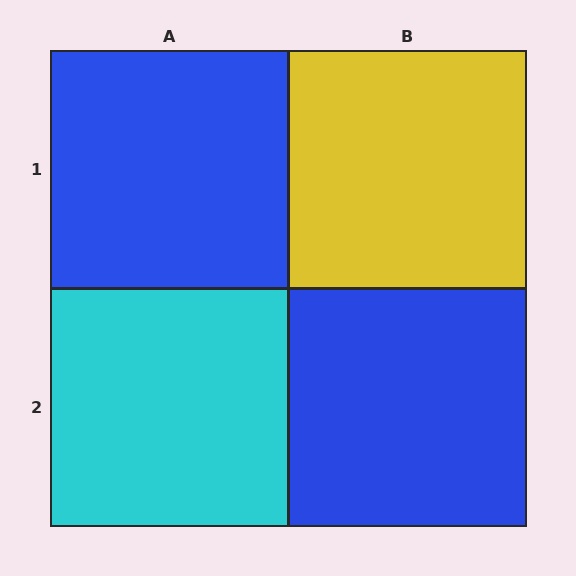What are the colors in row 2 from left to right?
Cyan, blue.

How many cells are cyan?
1 cell is cyan.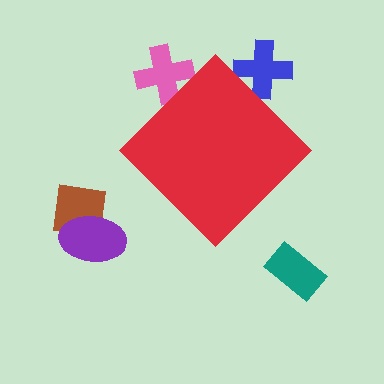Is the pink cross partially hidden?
Yes, the pink cross is partially hidden behind the red diamond.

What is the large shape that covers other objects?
A red diamond.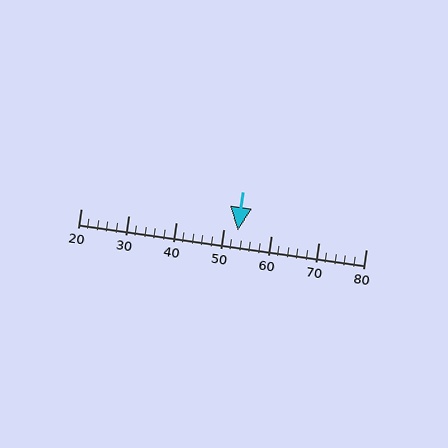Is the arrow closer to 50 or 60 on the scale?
The arrow is closer to 50.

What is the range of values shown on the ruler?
The ruler shows values from 20 to 80.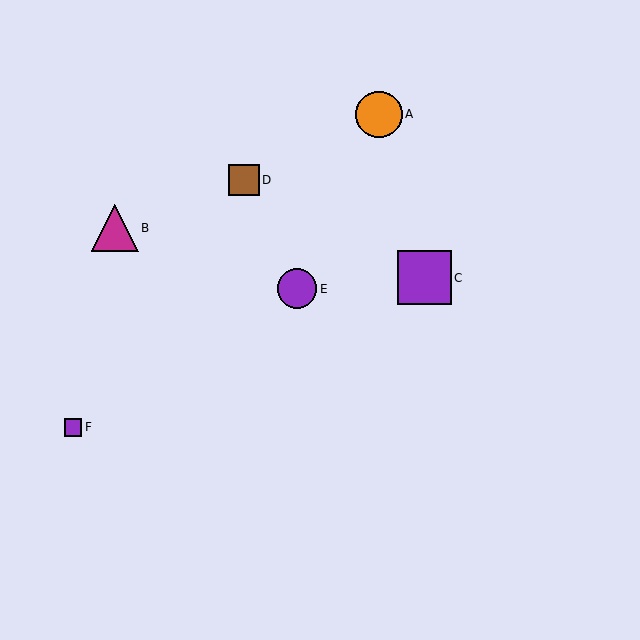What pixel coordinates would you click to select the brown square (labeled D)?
Click at (244, 180) to select the brown square D.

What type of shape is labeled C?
Shape C is a purple square.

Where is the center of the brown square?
The center of the brown square is at (244, 180).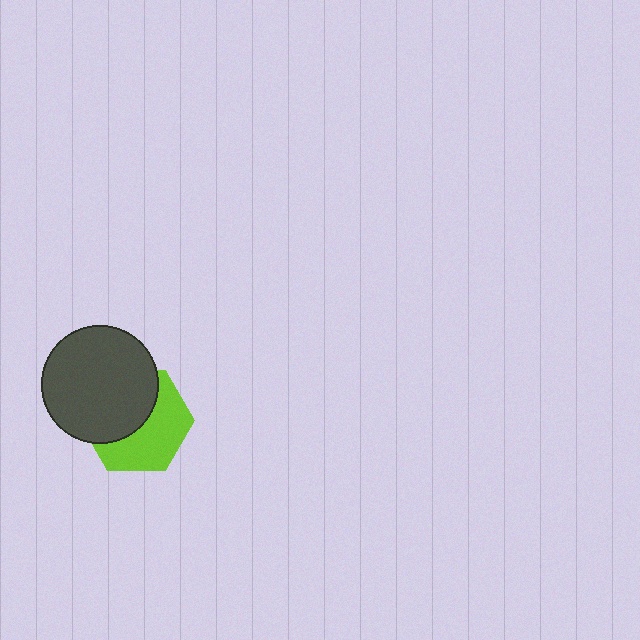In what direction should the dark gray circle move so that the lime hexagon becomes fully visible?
The dark gray circle should move toward the upper-left. That is the shortest direction to clear the overlap and leave the lime hexagon fully visible.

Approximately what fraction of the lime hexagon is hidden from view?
Roughly 49% of the lime hexagon is hidden behind the dark gray circle.